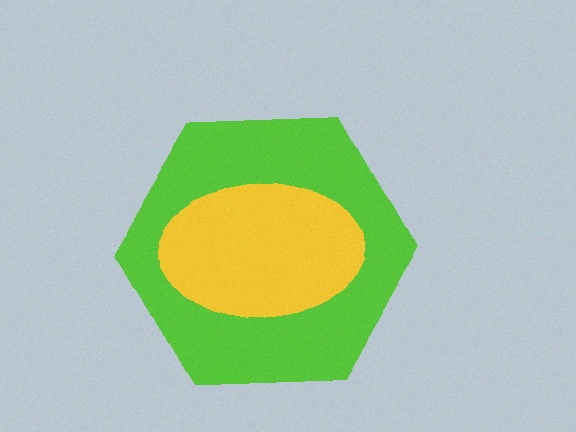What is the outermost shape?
The lime hexagon.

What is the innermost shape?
The yellow ellipse.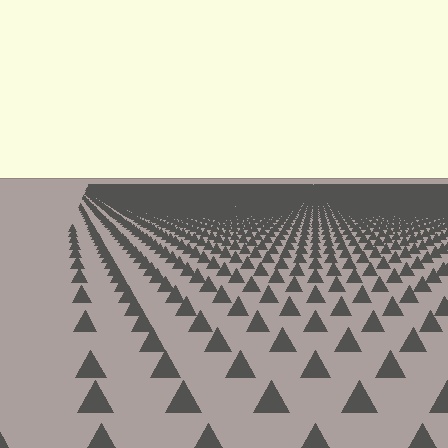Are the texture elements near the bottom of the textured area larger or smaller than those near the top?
Larger. Near the bottom, elements are closer to the viewer and appear at a bigger on-screen size.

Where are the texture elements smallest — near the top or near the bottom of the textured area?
Near the top.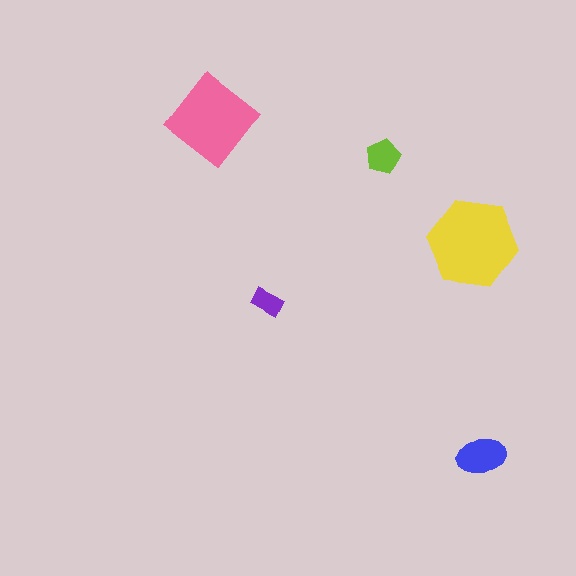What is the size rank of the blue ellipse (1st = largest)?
3rd.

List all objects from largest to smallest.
The yellow hexagon, the pink diamond, the blue ellipse, the lime pentagon, the purple rectangle.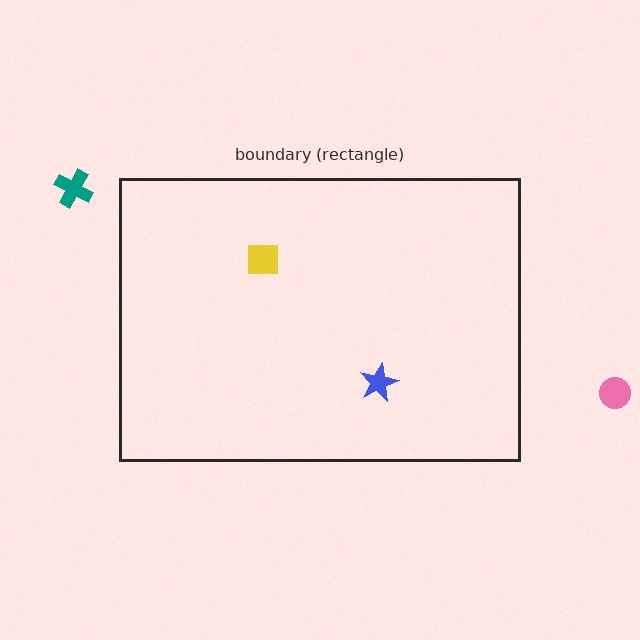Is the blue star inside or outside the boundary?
Inside.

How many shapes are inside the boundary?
2 inside, 2 outside.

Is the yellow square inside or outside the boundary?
Inside.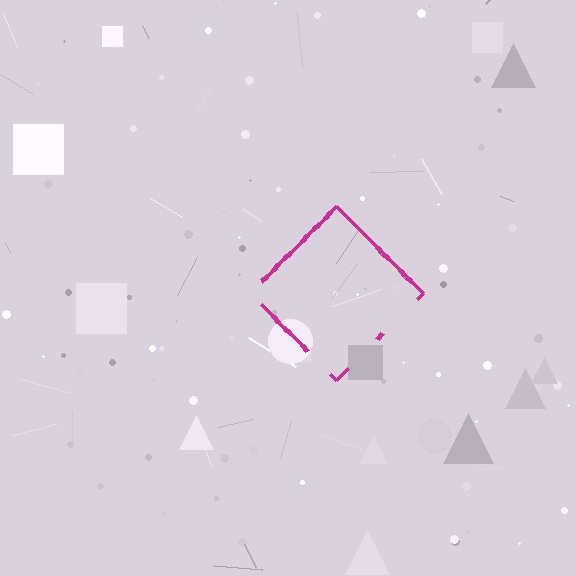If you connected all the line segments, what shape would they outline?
They would outline a diamond.